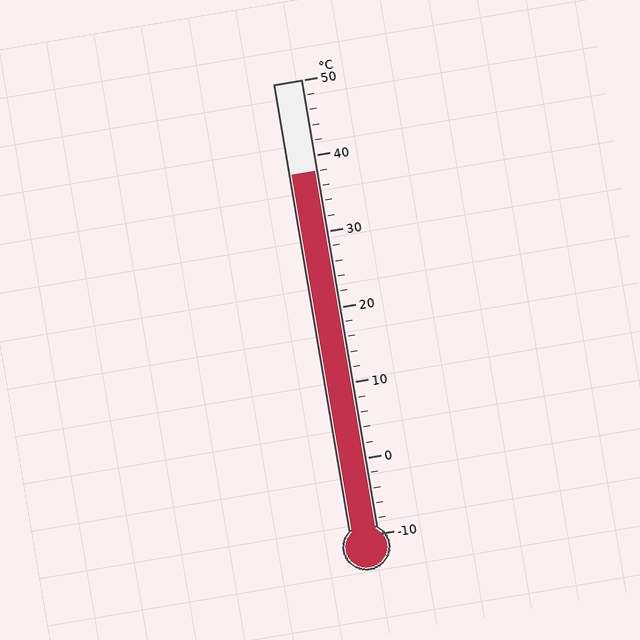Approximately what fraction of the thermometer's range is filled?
The thermometer is filled to approximately 80% of its range.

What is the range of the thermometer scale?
The thermometer scale ranges from -10°C to 50°C.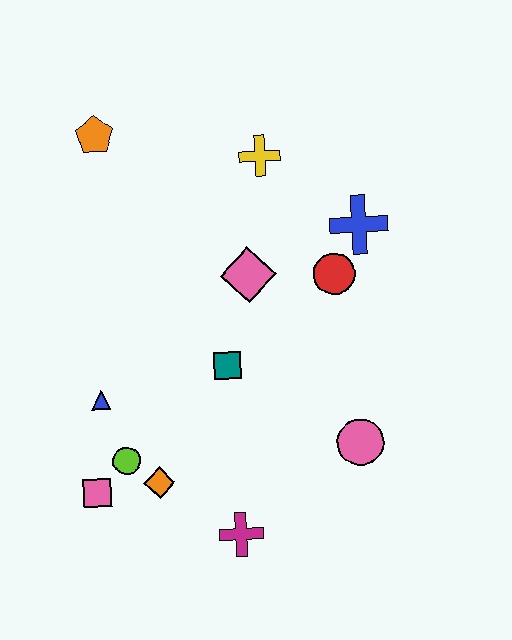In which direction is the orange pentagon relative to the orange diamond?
The orange pentagon is above the orange diamond.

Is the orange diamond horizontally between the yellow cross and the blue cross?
No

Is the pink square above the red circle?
No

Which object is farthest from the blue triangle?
The blue cross is farthest from the blue triangle.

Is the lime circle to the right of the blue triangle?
Yes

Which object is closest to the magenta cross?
The orange diamond is closest to the magenta cross.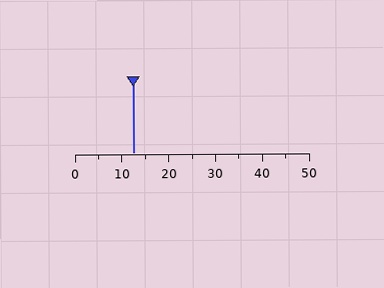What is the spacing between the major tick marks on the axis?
The major ticks are spaced 10 apart.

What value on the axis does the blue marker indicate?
The marker indicates approximately 12.5.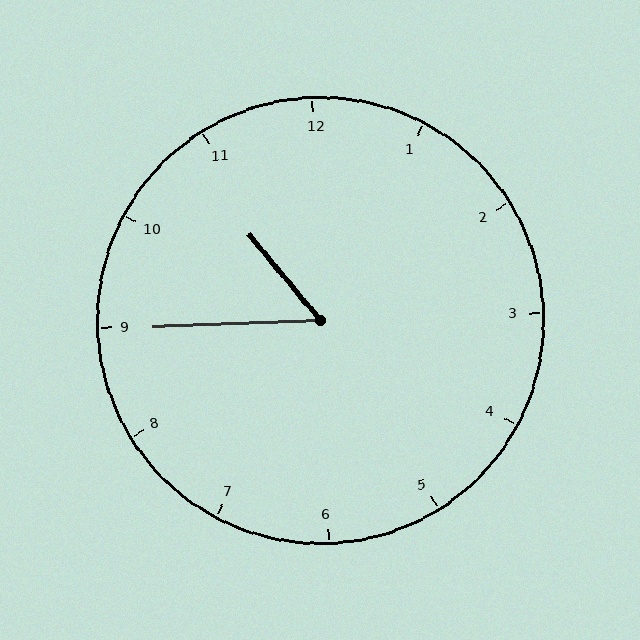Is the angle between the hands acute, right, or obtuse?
It is acute.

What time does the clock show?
10:45.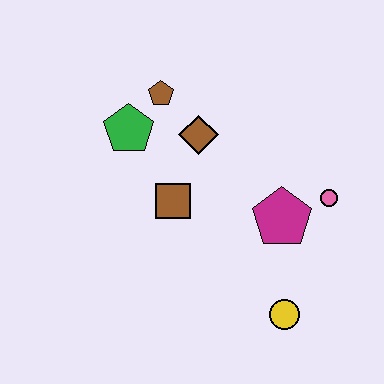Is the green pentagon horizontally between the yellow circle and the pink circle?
No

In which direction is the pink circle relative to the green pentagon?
The pink circle is to the right of the green pentagon.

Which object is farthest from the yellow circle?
The brown pentagon is farthest from the yellow circle.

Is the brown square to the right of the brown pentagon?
Yes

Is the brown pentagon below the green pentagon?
No